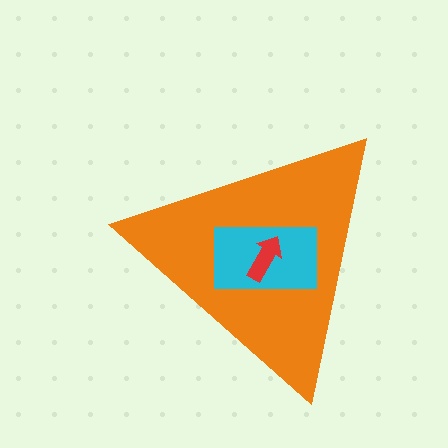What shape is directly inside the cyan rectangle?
The red arrow.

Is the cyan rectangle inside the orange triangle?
Yes.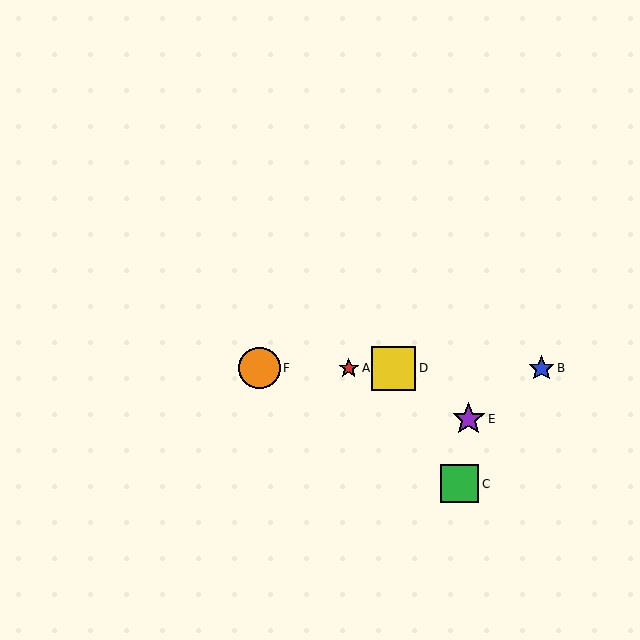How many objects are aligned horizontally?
4 objects (A, B, D, F) are aligned horizontally.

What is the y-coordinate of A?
Object A is at y≈368.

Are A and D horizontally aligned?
Yes, both are at y≈368.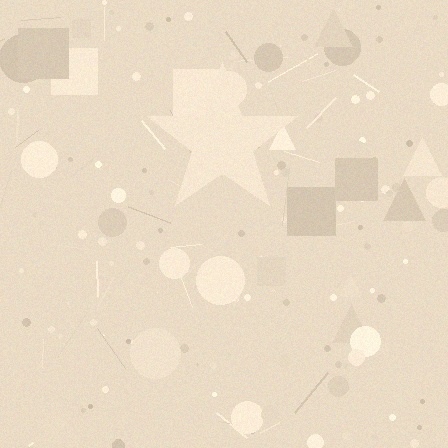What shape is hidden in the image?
A star is hidden in the image.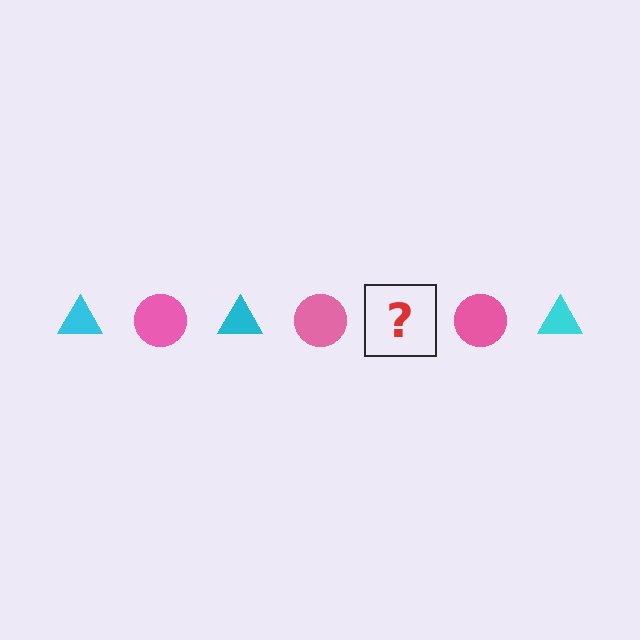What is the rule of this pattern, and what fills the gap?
The rule is that the pattern alternates between cyan triangle and pink circle. The gap should be filled with a cyan triangle.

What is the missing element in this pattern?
The missing element is a cyan triangle.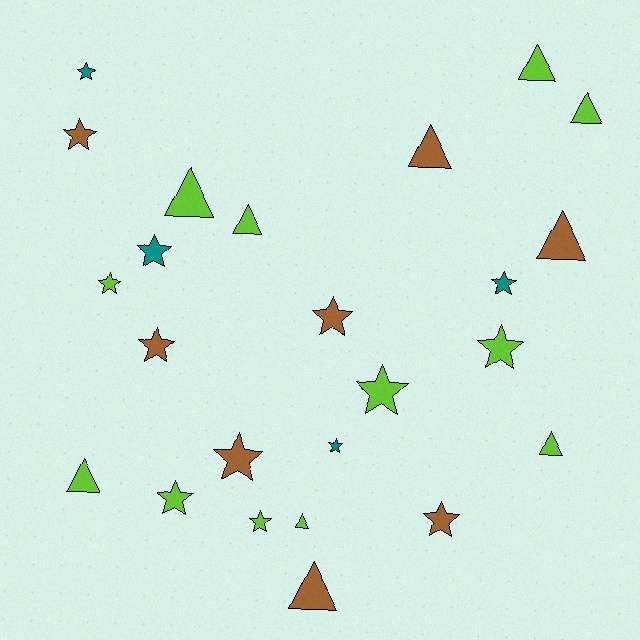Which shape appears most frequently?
Star, with 14 objects.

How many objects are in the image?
There are 24 objects.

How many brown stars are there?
There are 5 brown stars.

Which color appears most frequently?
Lime, with 12 objects.